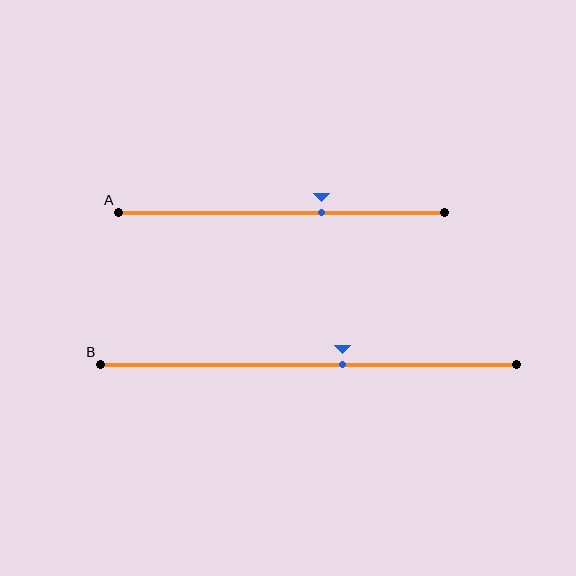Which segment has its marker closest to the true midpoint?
Segment B has its marker closest to the true midpoint.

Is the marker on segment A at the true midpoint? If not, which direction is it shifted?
No, the marker on segment A is shifted to the right by about 12% of the segment length.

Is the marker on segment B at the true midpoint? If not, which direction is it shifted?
No, the marker on segment B is shifted to the right by about 8% of the segment length.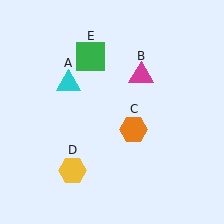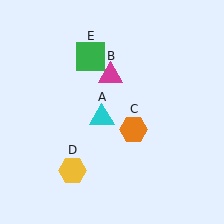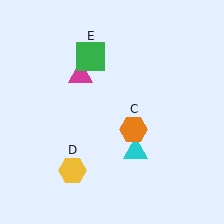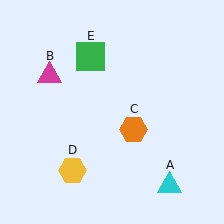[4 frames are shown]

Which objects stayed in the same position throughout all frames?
Orange hexagon (object C) and yellow hexagon (object D) and green square (object E) remained stationary.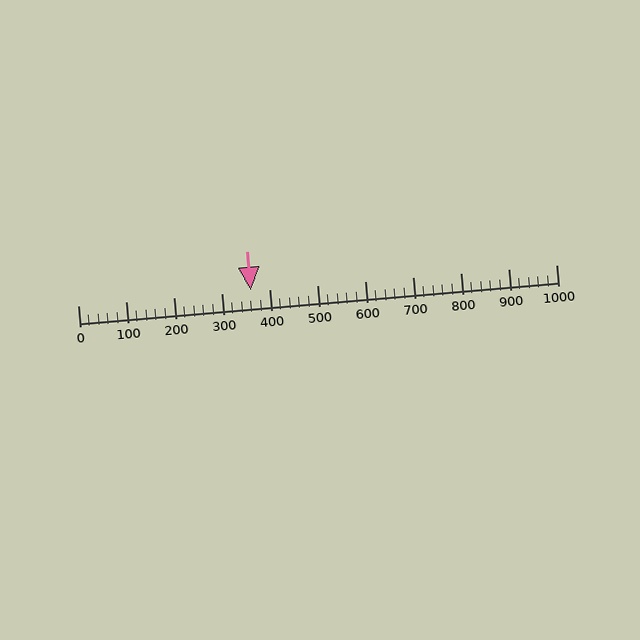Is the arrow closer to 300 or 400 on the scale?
The arrow is closer to 400.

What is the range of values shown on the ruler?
The ruler shows values from 0 to 1000.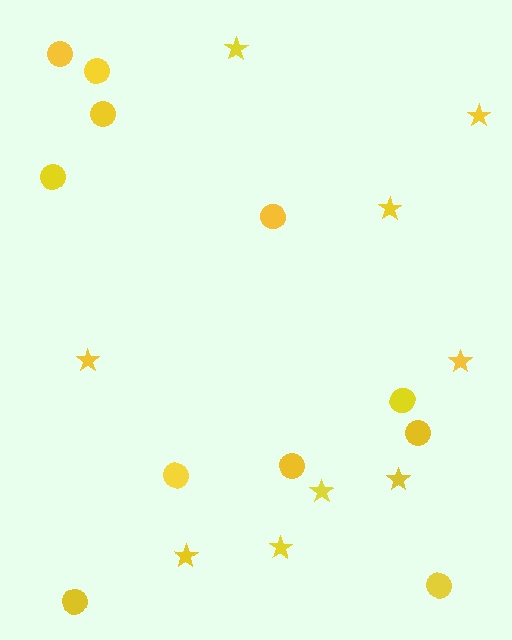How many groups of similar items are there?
There are 2 groups: one group of circles (11) and one group of stars (9).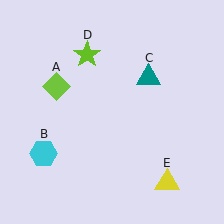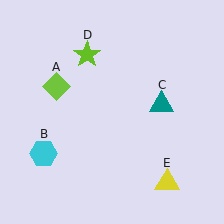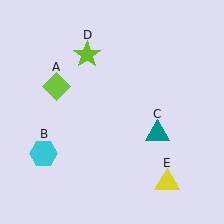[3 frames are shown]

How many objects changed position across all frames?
1 object changed position: teal triangle (object C).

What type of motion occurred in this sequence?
The teal triangle (object C) rotated clockwise around the center of the scene.